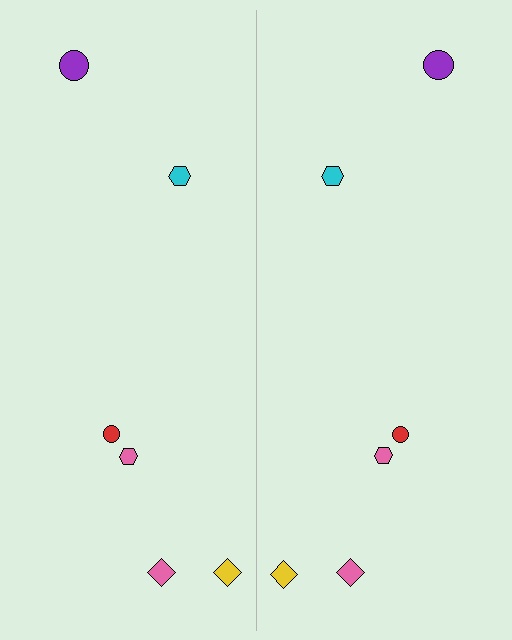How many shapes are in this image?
There are 12 shapes in this image.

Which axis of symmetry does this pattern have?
The pattern has a vertical axis of symmetry running through the center of the image.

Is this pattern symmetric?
Yes, this pattern has bilateral (reflection) symmetry.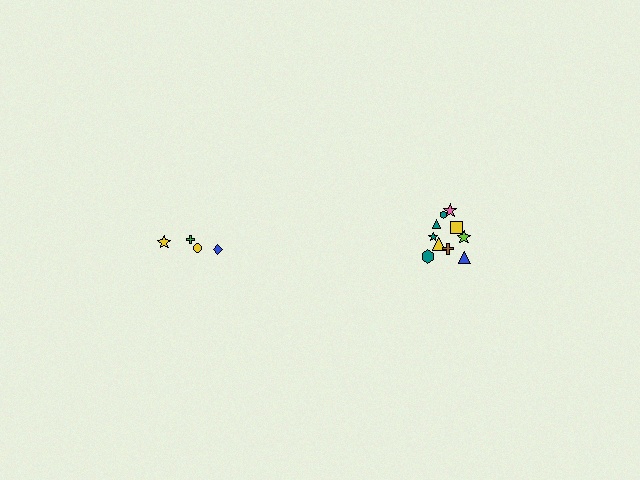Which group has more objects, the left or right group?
The right group.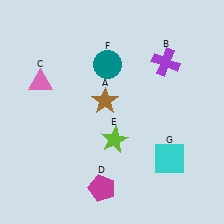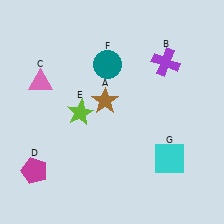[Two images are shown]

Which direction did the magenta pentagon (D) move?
The magenta pentagon (D) moved left.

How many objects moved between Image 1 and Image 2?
2 objects moved between the two images.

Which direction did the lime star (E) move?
The lime star (E) moved left.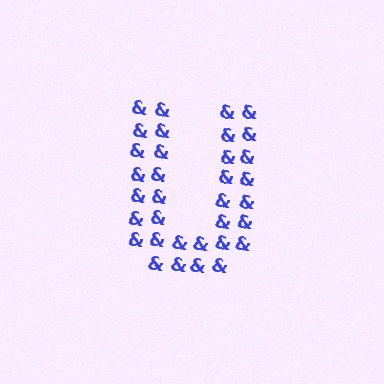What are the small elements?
The small elements are ampersands.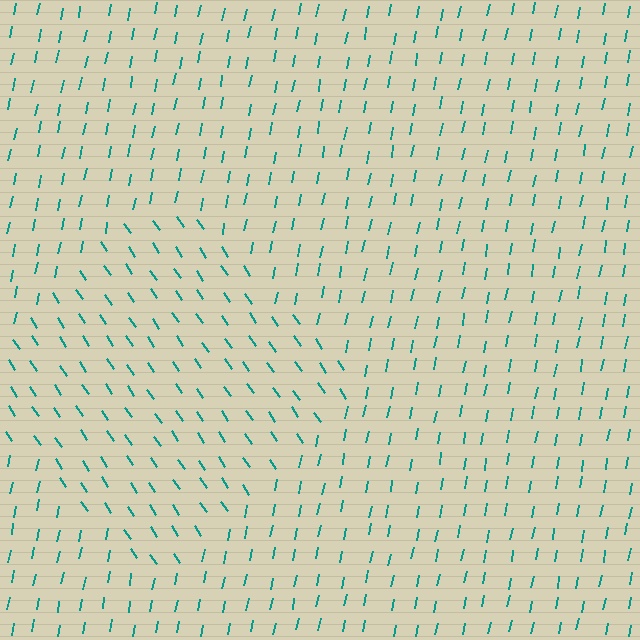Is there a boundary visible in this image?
Yes, there is a texture boundary formed by a change in line orientation.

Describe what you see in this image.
The image is filled with small teal line segments. A diamond region in the image has lines oriented differently from the surrounding lines, creating a visible texture boundary.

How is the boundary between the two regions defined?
The boundary is defined purely by a change in line orientation (approximately 45 degrees difference). All lines are the same color and thickness.